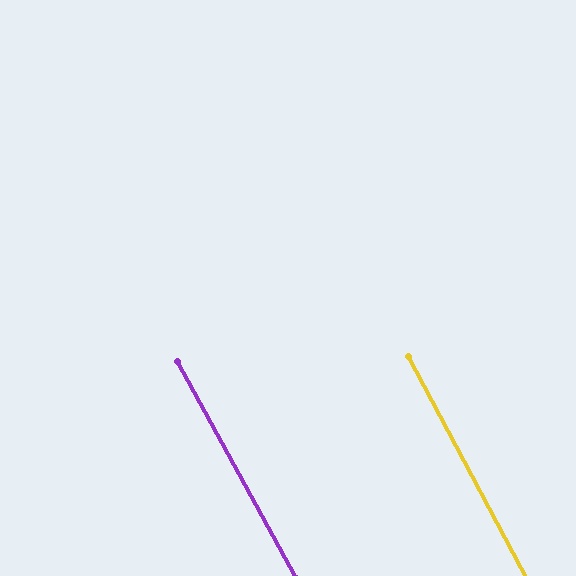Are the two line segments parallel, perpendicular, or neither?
Parallel — their directions differ by only 0.5°.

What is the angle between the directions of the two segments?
Approximately 1 degree.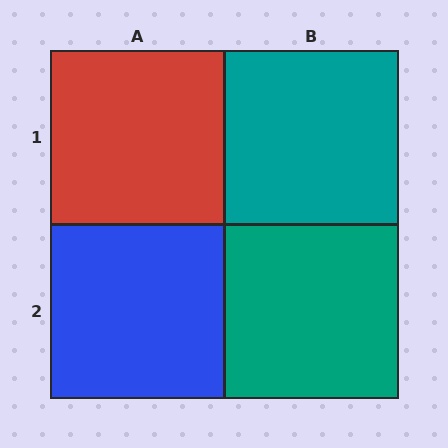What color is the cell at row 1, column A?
Red.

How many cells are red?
1 cell is red.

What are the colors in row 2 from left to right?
Blue, teal.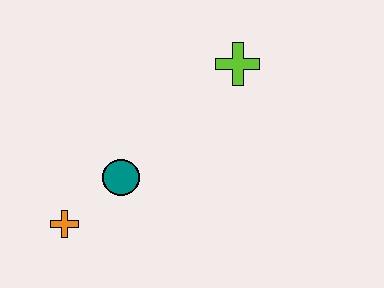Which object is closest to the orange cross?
The teal circle is closest to the orange cross.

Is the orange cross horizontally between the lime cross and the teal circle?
No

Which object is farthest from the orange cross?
The lime cross is farthest from the orange cross.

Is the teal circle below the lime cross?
Yes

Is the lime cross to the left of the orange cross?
No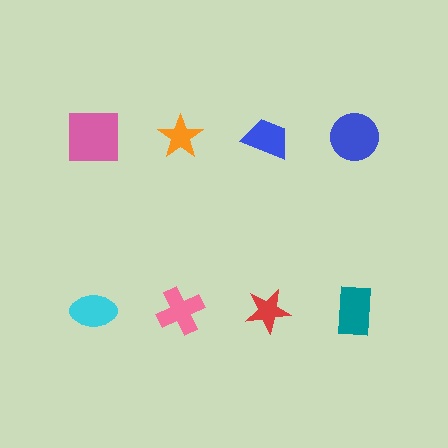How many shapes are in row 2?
4 shapes.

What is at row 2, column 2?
A pink cross.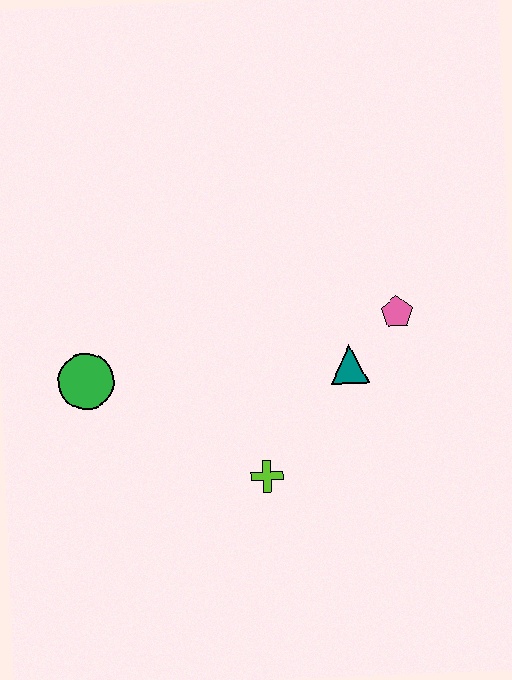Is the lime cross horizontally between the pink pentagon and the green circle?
Yes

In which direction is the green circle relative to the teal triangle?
The green circle is to the left of the teal triangle.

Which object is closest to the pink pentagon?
The teal triangle is closest to the pink pentagon.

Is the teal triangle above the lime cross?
Yes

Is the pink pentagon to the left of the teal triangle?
No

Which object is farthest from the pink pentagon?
The green circle is farthest from the pink pentagon.